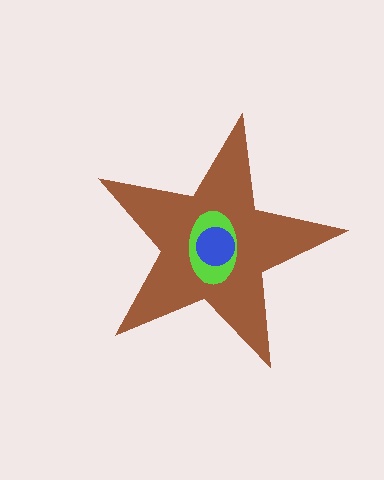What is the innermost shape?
The blue circle.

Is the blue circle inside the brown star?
Yes.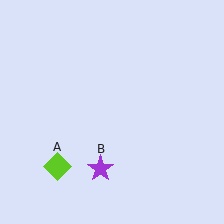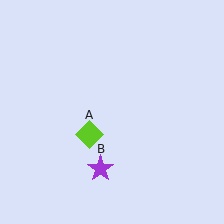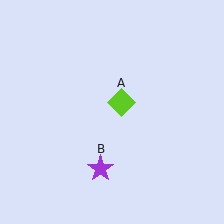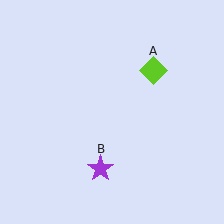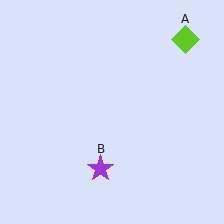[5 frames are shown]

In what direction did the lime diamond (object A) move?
The lime diamond (object A) moved up and to the right.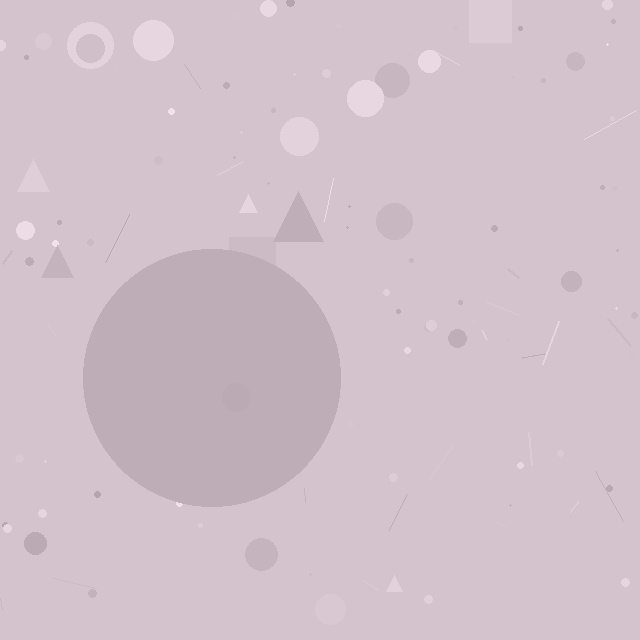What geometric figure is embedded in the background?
A circle is embedded in the background.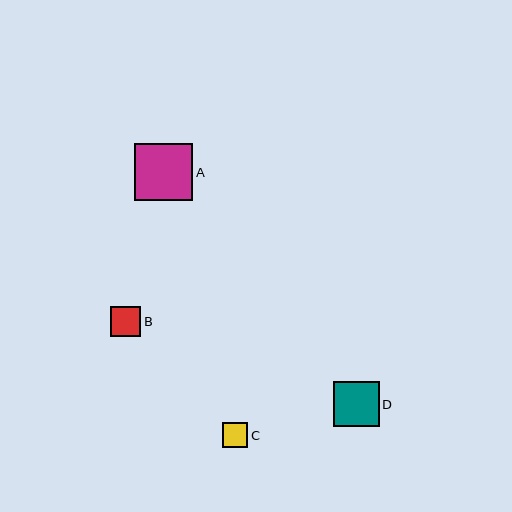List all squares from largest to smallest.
From largest to smallest: A, D, B, C.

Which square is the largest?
Square A is the largest with a size of approximately 58 pixels.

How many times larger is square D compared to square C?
Square D is approximately 1.8 times the size of square C.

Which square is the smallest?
Square C is the smallest with a size of approximately 25 pixels.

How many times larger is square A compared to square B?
Square A is approximately 1.9 times the size of square B.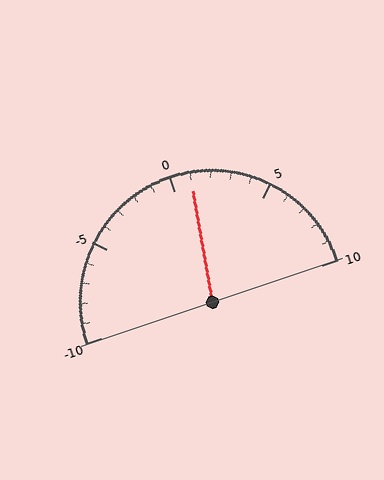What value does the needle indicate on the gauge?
The needle indicates approximately 1.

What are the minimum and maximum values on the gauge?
The gauge ranges from -10 to 10.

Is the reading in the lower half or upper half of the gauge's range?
The reading is in the upper half of the range (-10 to 10).